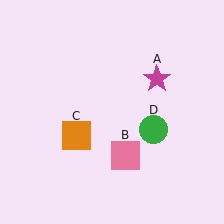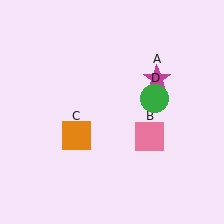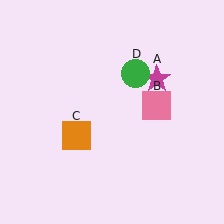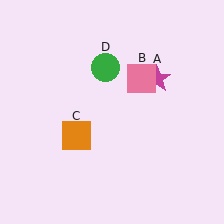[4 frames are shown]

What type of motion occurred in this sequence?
The pink square (object B), green circle (object D) rotated counterclockwise around the center of the scene.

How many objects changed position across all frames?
2 objects changed position: pink square (object B), green circle (object D).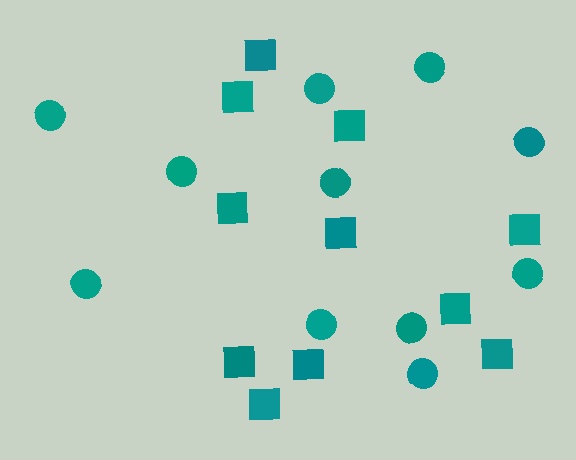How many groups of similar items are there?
There are 2 groups: one group of squares (11) and one group of circles (11).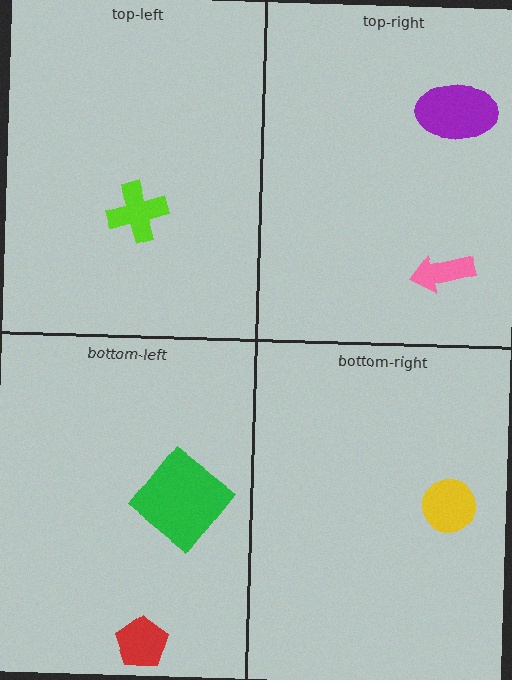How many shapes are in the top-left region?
1.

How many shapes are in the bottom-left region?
2.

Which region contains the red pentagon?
The bottom-left region.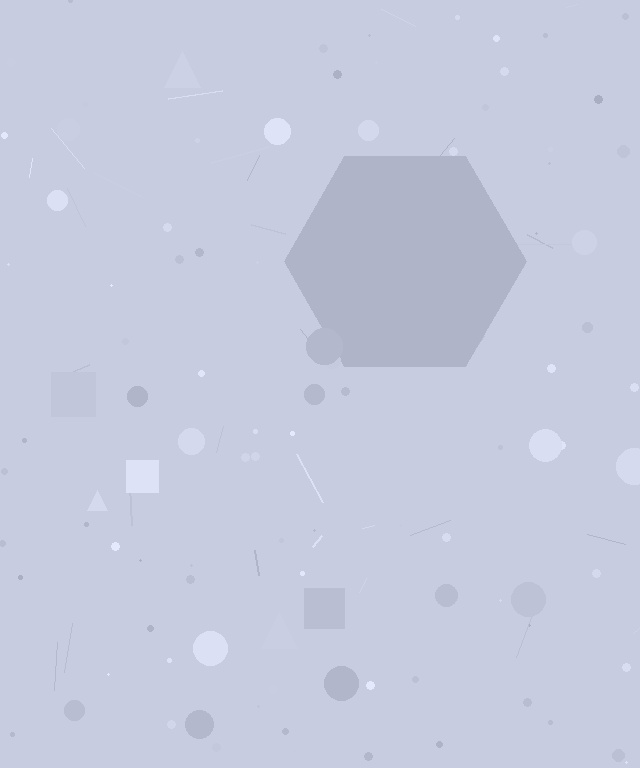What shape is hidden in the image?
A hexagon is hidden in the image.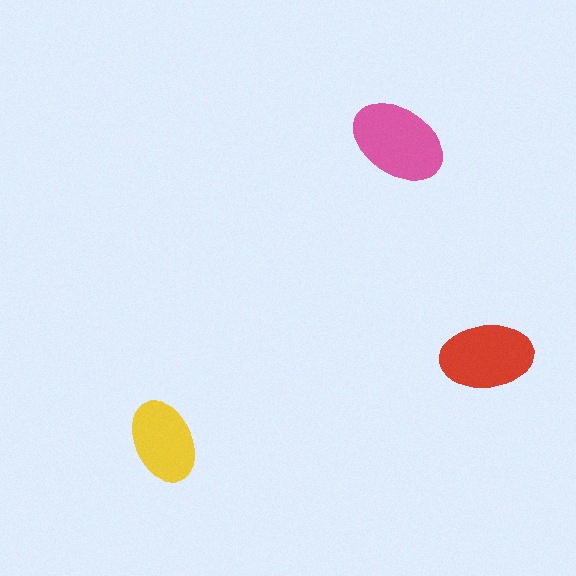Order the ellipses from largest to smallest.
the pink one, the red one, the yellow one.